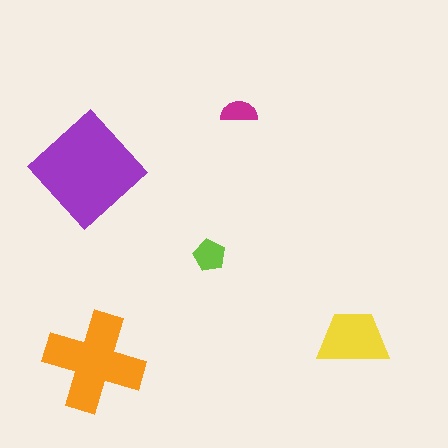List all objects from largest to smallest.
The purple diamond, the orange cross, the yellow trapezoid, the lime pentagon, the magenta semicircle.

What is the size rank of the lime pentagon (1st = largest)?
4th.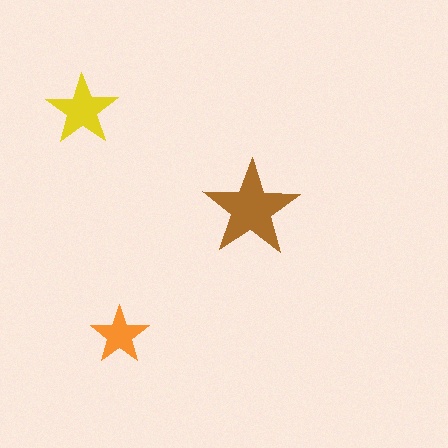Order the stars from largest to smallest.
the brown one, the yellow one, the orange one.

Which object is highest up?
The yellow star is topmost.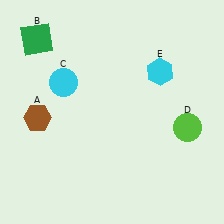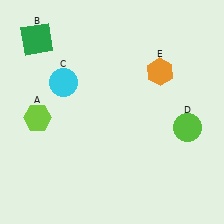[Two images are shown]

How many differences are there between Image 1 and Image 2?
There are 2 differences between the two images.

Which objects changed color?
A changed from brown to lime. E changed from cyan to orange.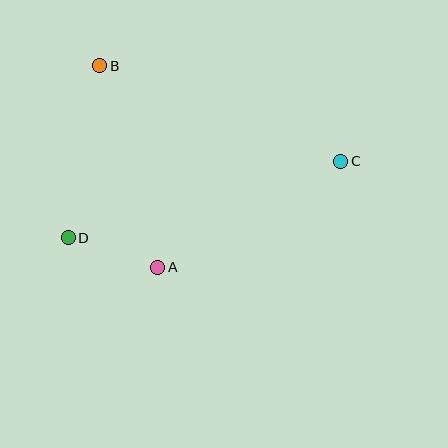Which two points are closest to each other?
Points A and D are closest to each other.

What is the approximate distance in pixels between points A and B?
The distance between A and B is approximately 210 pixels.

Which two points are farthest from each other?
Points C and D are farthest from each other.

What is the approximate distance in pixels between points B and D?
The distance between B and D is approximately 175 pixels.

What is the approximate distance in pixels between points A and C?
The distance between A and C is approximately 211 pixels.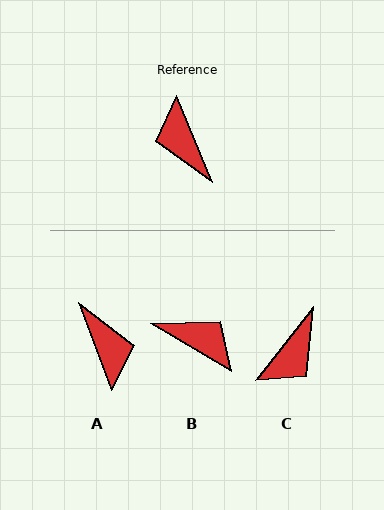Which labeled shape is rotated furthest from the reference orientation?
A, about 178 degrees away.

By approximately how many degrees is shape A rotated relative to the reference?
Approximately 178 degrees counter-clockwise.